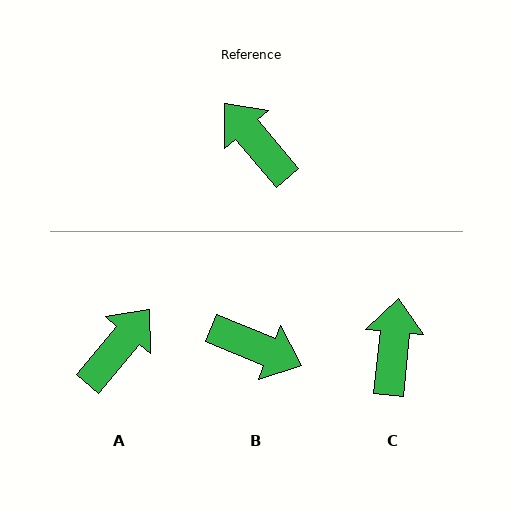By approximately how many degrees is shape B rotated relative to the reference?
Approximately 153 degrees clockwise.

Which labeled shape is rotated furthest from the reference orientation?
B, about 153 degrees away.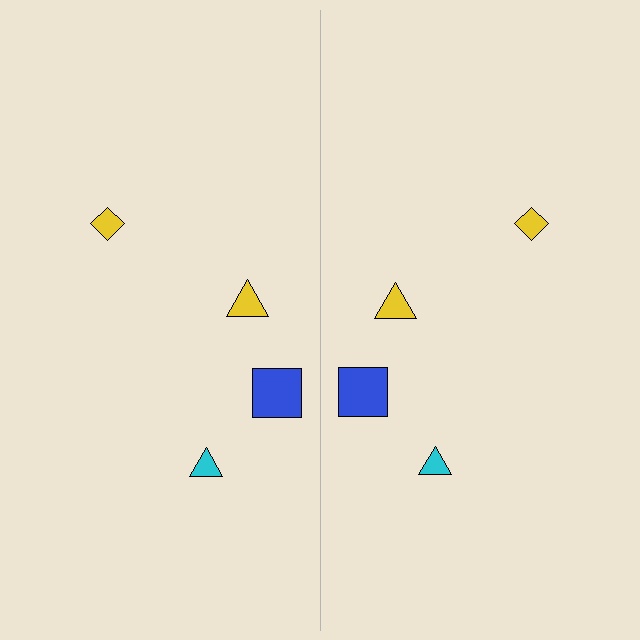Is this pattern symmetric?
Yes, this pattern has bilateral (reflection) symmetry.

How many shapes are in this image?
There are 8 shapes in this image.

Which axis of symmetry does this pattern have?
The pattern has a vertical axis of symmetry running through the center of the image.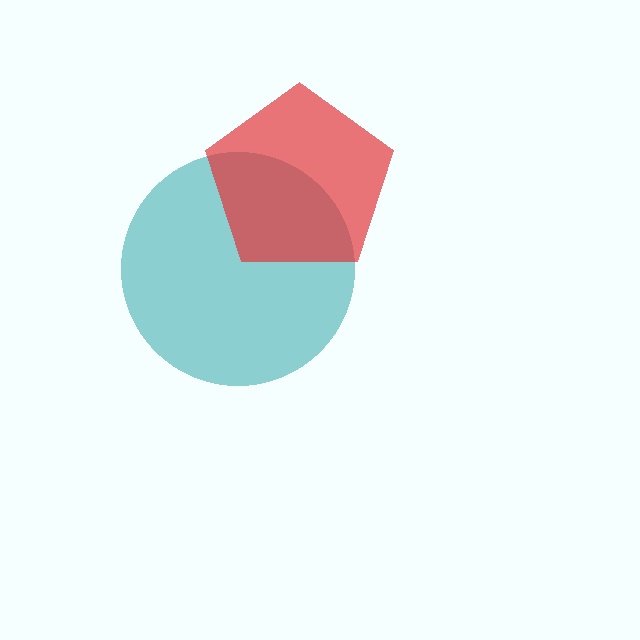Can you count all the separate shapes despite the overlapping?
Yes, there are 2 separate shapes.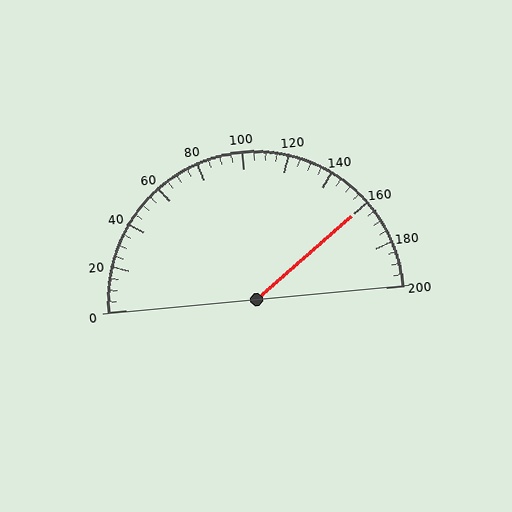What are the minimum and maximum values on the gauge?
The gauge ranges from 0 to 200.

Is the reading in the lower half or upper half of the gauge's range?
The reading is in the upper half of the range (0 to 200).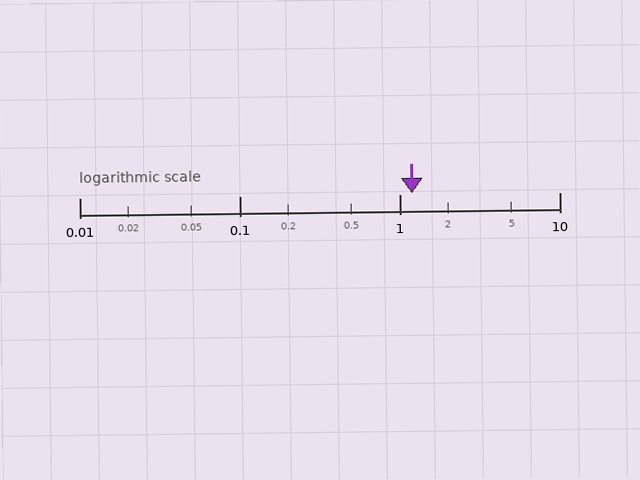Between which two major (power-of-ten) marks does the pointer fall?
The pointer is between 1 and 10.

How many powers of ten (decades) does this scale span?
The scale spans 3 decades, from 0.01 to 10.